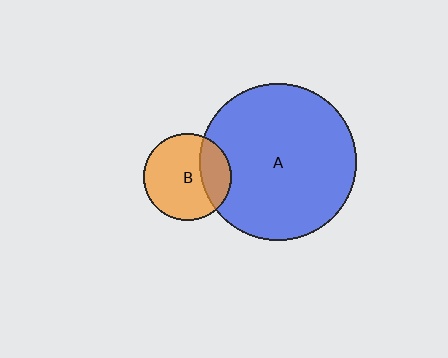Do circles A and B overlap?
Yes.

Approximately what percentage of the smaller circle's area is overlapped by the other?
Approximately 25%.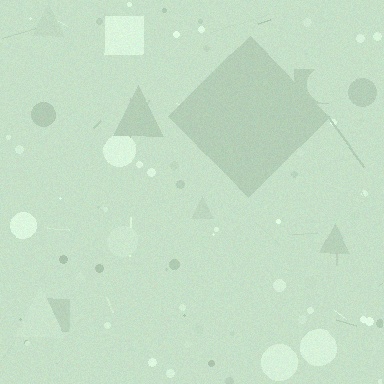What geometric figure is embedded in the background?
A diamond is embedded in the background.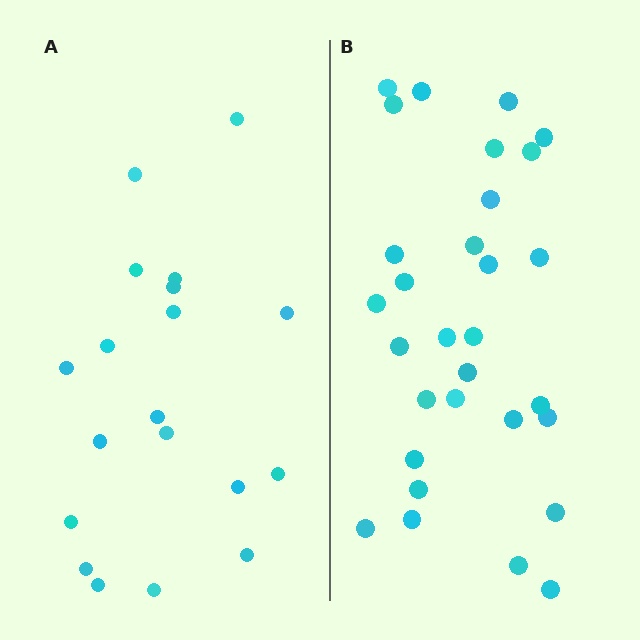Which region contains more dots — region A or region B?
Region B (the right region) has more dots.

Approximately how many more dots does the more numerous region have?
Region B has roughly 12 or so more dots than region A.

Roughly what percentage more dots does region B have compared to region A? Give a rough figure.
About 60% more.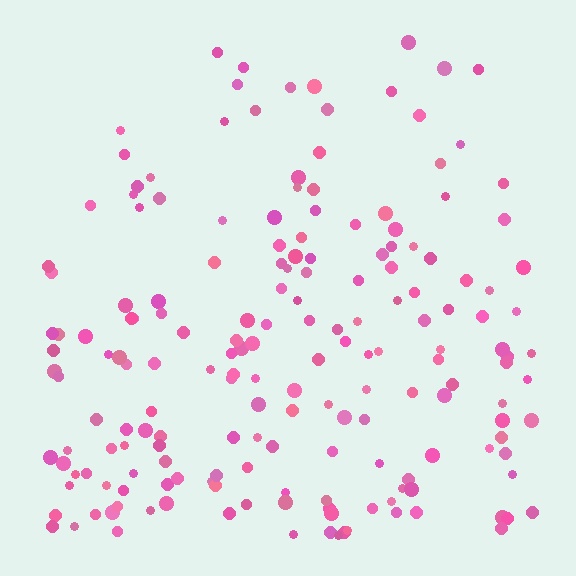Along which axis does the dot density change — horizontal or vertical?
Vertical.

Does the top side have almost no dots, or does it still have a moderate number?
Still a moderate number, just noticeably fewer than the bottom.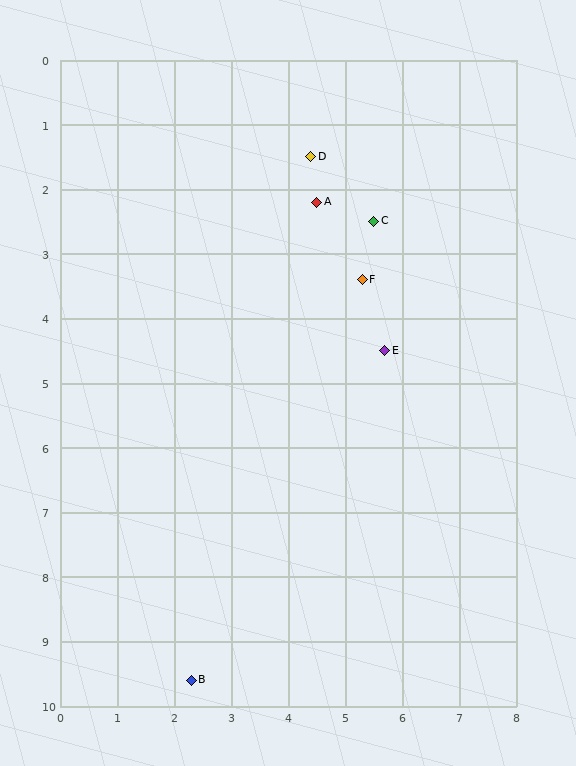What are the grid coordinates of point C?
Point C is at approximately (5.5, 2.5).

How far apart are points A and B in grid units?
Points A and B are about 7.7 grid units apart.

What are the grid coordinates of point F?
Point F is at approximately (5.3, 3.4).